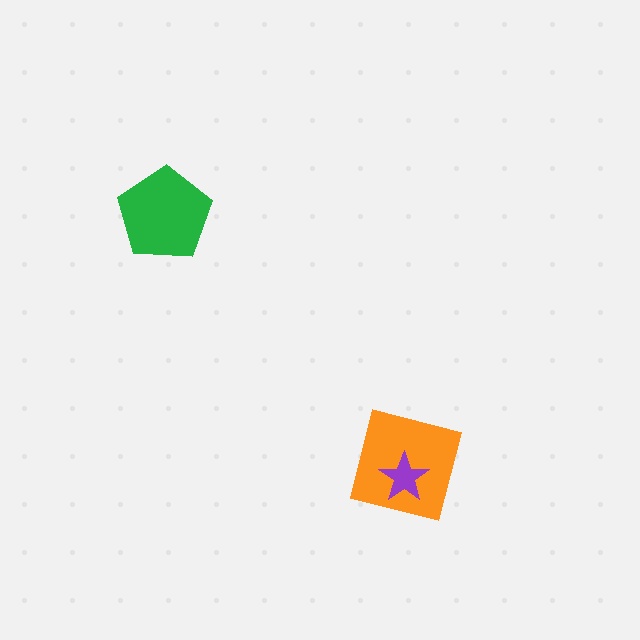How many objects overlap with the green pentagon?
0 objects overlap with the green pentagon.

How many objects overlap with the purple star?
1 object overlaps with the purple star.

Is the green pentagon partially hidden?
No, no other shape covers it.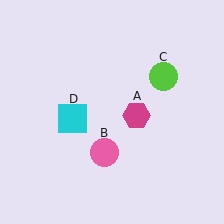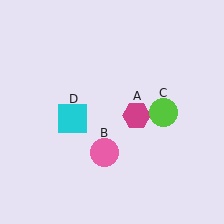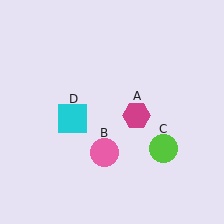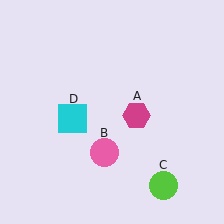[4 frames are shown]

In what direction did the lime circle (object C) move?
The lime circle (object C) moved down.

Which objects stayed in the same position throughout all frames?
Magenta hexagon (object A) and pink circle (object B) and cyan square (object D) remained stationary.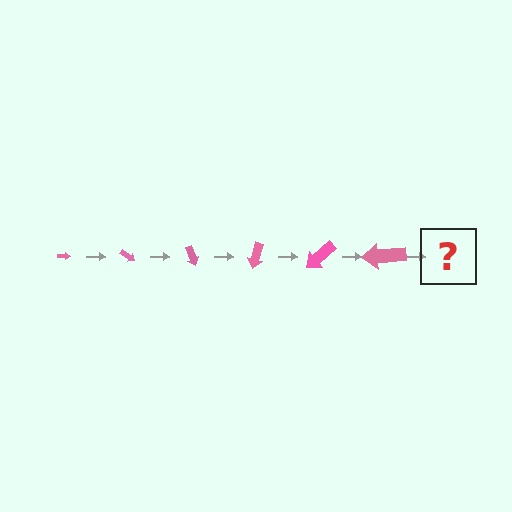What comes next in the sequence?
The next element should be an arrow, larger than the previous one and rotated 210 degrees from the start.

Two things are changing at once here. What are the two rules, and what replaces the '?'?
The two rules are that the arrow grows larger each step and it rotates 35 degrees each step. The '?' should be an arrow, larger than the previous one and rotated 210 degrees from the start.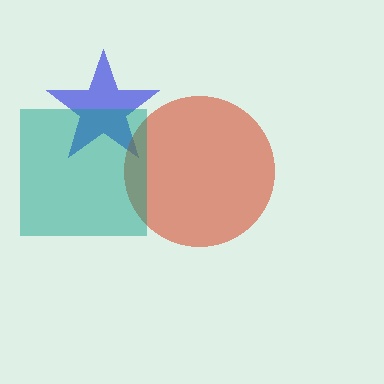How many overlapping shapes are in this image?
There are 3 overlapping shapes in the image.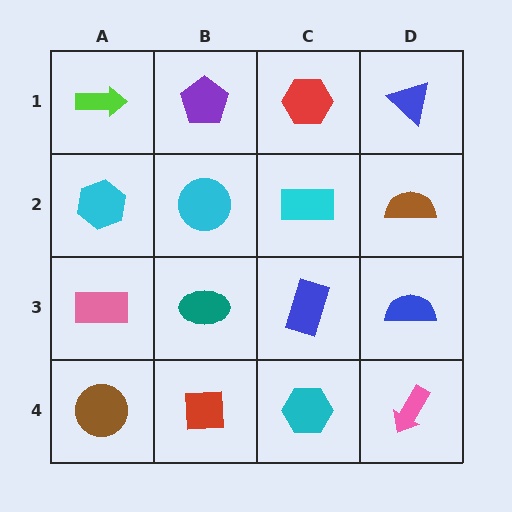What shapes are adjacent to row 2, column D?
A blue triangle (row 1, column D), a blue semicircle (row 3, column D), a cyan rectangle (row 2, column C).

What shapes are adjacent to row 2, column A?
A lime arrow (row 1, column A), a pink rectangle (row 3, column A), a cyan circle (row 2, column B).